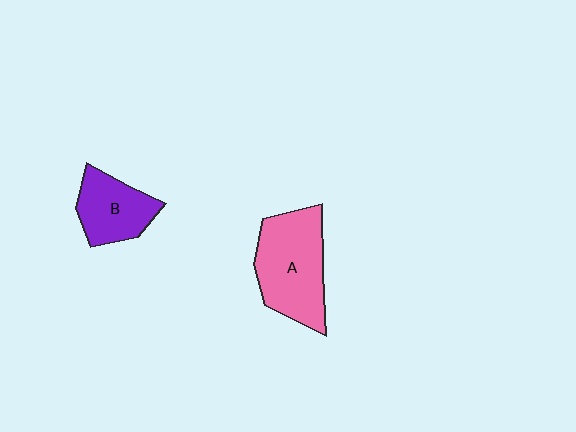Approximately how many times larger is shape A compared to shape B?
Approximately 1.6 times.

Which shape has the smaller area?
Shape B (purple).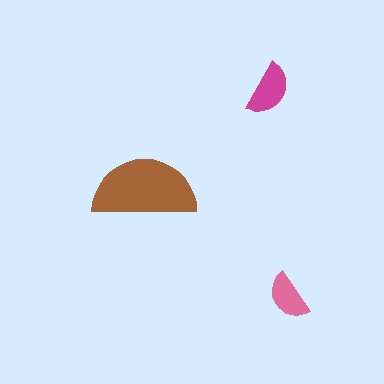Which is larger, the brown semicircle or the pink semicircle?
The brown one.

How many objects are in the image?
There are 3 objects in the image.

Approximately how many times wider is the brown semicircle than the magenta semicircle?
About 2 times wider.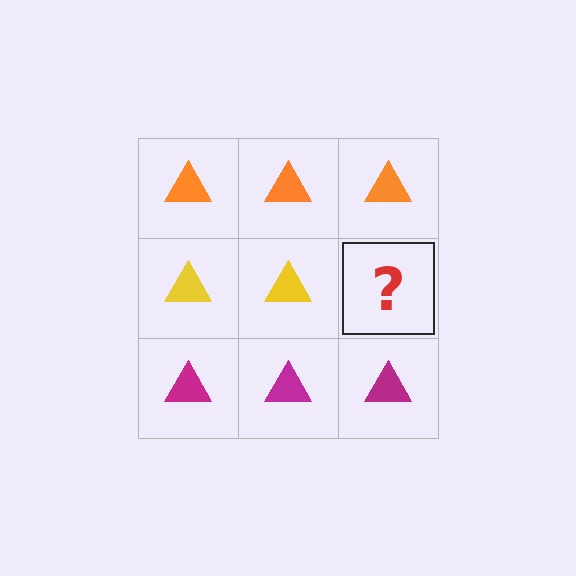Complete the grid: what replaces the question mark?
The question mark should be replaced with a yellow triangle.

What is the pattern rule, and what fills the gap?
The rule is that each row has a consistent color. The gap should be filled with a yellow triangle.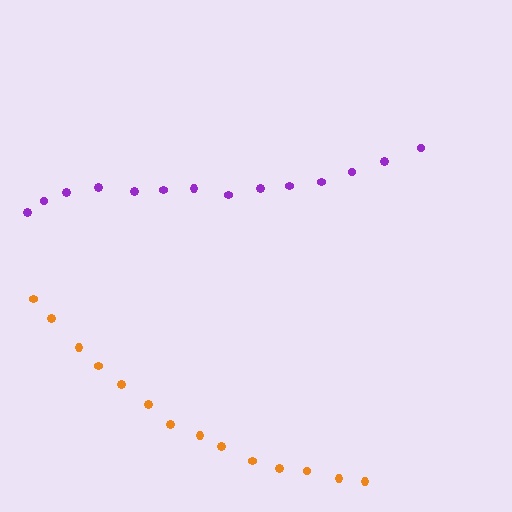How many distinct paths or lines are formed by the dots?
There are 2 distinct paths.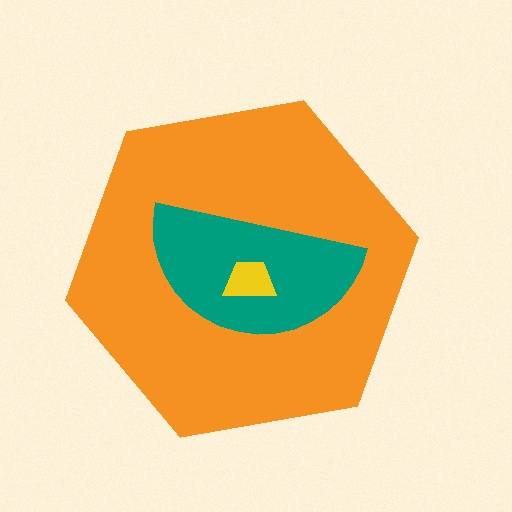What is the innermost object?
The yellow trapezoid.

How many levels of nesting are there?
3.